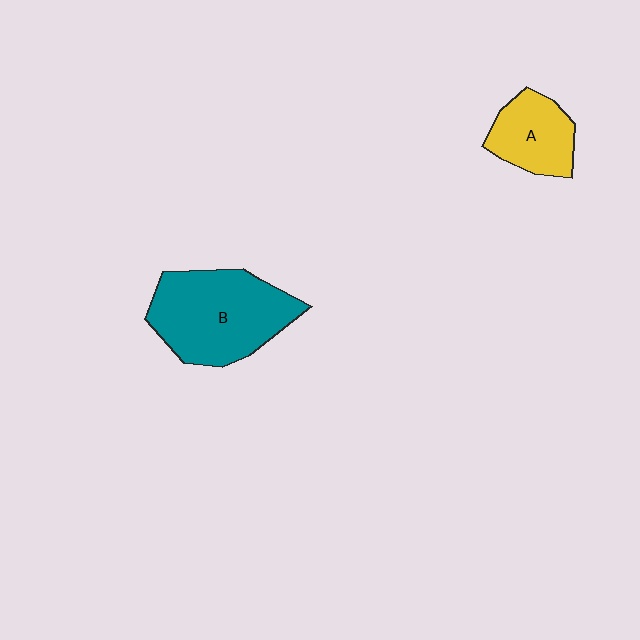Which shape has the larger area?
Shape B (teal).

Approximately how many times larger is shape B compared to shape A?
Approximately 1.9 times.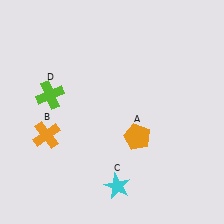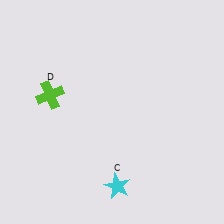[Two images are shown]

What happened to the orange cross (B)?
The orange cross (B) was removed in Image 2. It was in the bottom-left area of Image 1.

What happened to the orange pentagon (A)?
The orange pentagon (A) was removed in Image 2. It was in the bottom-right area of Image 1.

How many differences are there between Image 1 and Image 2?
There are 2 differences between the two images.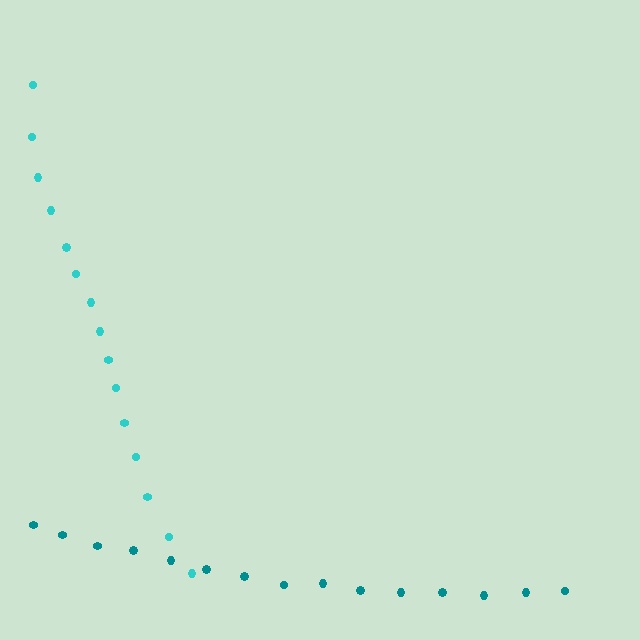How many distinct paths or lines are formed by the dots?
There are 2 distinct paths.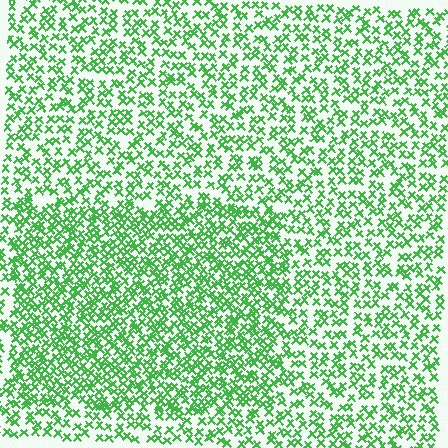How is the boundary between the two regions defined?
The boundary is defined by a change in element density (approximately 1.7x ratio). All elements are the same color, size, and shape.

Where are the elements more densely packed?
The elements are more densely packed inside the rectangle boundary.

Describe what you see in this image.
The image contains small green elements arranged at two different densities. A rectangle-shaped region is visible where the elements are more densely packed than the surrounding area.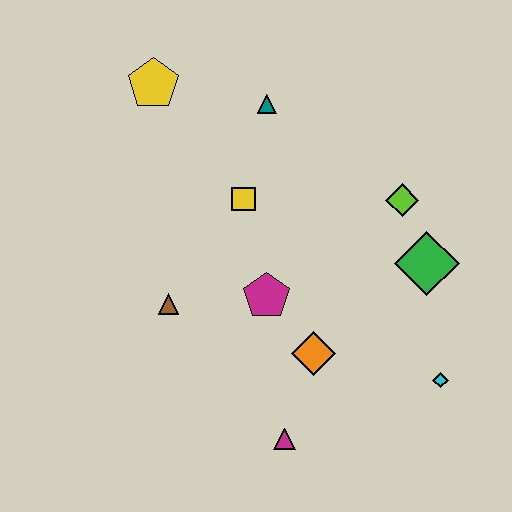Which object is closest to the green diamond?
The lime diamond is closest to the green diamond.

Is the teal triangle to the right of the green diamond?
No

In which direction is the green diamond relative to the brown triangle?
The green diamond is to the right of the brown triangle.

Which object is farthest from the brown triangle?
The cyan diamond is farthest from the brown triangle.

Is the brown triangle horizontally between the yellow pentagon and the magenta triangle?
Yes